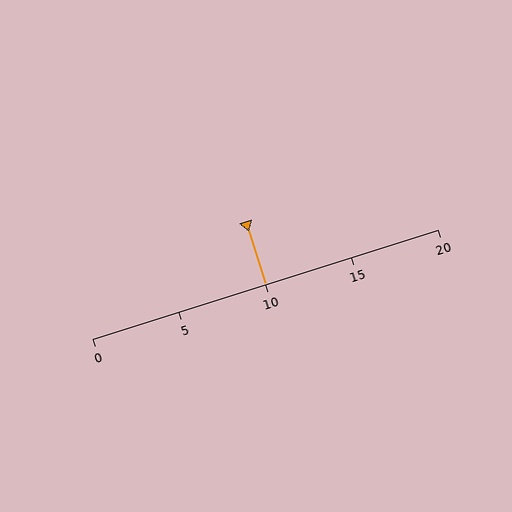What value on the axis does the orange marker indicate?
The marker indicates approximately 10.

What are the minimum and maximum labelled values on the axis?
The axis runs from 0 to 20.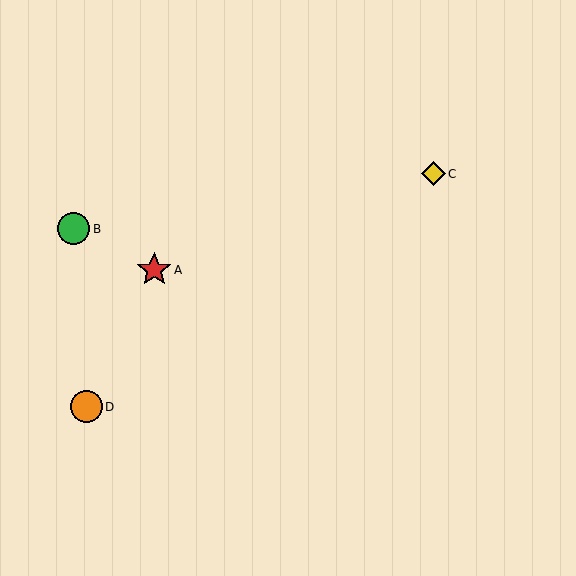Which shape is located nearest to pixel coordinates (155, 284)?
The red star (labeled A) at (154, 270) is nearest to that location.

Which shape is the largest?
The red star (labeled A) is the largest.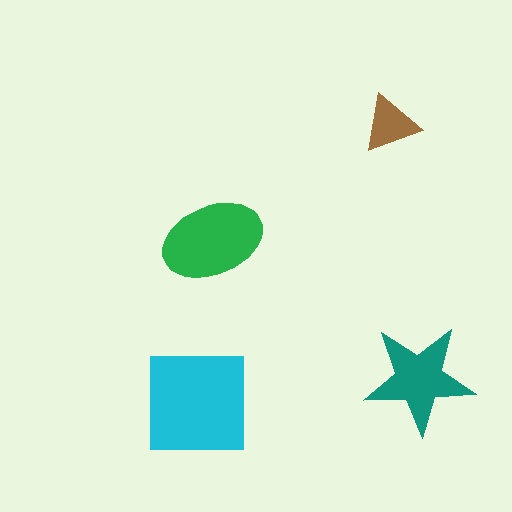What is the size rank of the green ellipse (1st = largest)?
2nd.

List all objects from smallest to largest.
The brown triangle, the teal star, the green ellipse, the cyan square.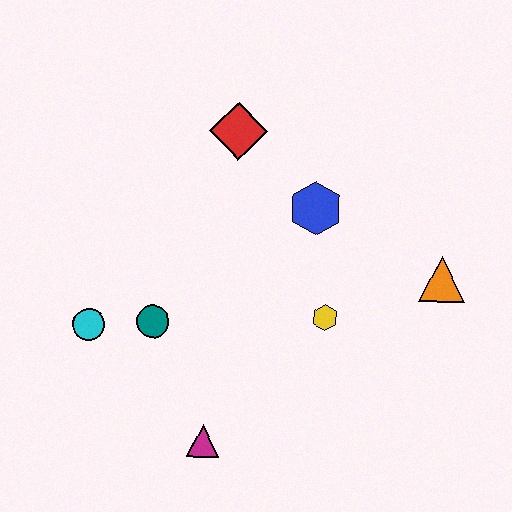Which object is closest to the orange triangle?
The yellow hexagon is closest to the orange triangle.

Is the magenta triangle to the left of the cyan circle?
No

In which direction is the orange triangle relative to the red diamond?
The orange triangle is to the right of the red diamond.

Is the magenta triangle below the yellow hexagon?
Yes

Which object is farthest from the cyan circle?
The orange triangle is farthest from the cyan circle.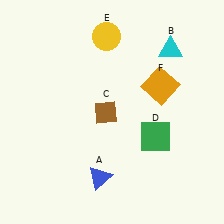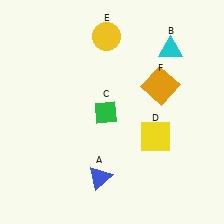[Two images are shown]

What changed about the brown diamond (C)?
In Image 1, C is brown. In Image 2, it changed to green.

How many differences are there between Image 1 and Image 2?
There are 2 differences between the two images.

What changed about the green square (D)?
In Image 1, D is green. In Image 2, it changed to yellow.